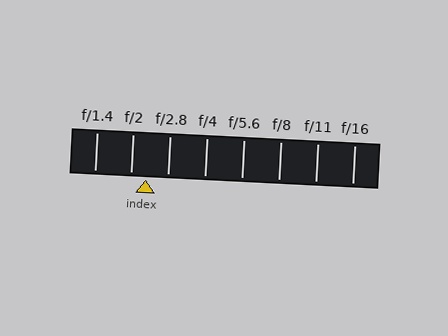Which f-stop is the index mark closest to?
The index mark is closest to f/2.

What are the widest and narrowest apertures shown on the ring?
The widest aperture shown is f/1.4 and the narrowest is f/16.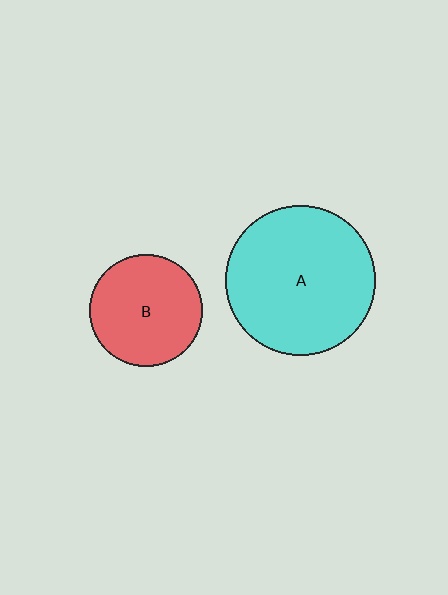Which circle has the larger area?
Circle A (cyan).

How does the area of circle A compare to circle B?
Approximately 1.8 times.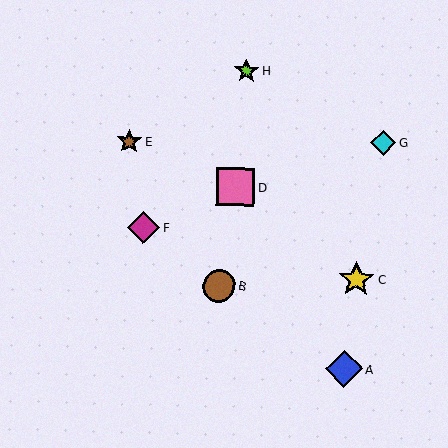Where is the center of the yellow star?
The center of the yellow star is at (356, 280).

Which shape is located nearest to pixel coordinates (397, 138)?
The cyan diamond (labeled G) at (383, 143) is nearest to that location.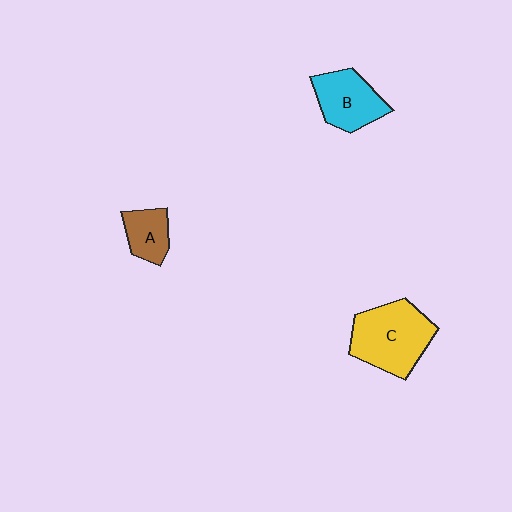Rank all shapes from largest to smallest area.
From largest to smallest: C (yellow), B (cyan), A (brown).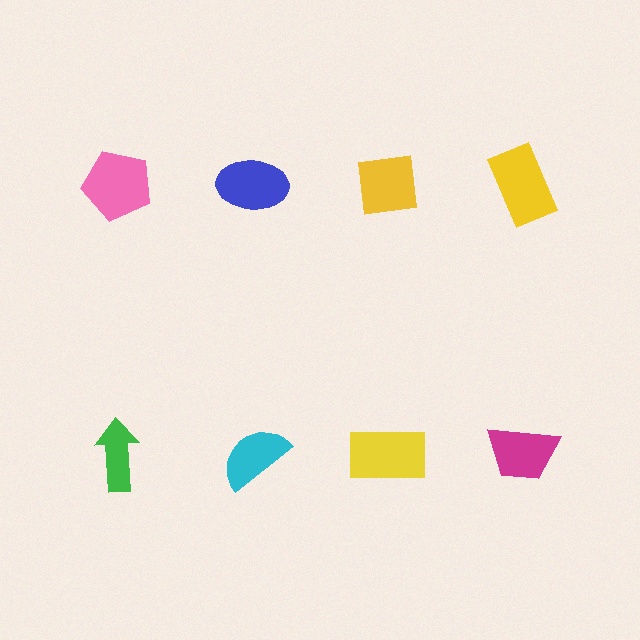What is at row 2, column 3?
A yellow rectangle.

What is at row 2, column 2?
A cyan semicircle.